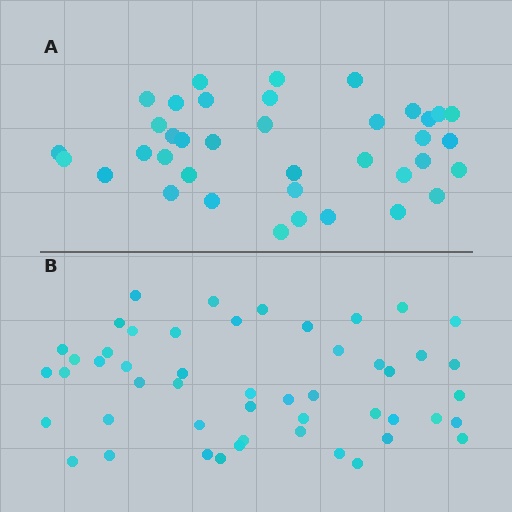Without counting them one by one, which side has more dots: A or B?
Region B (the bottom region) has more dots.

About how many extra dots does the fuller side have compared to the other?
Region B has roughly 12 or so more dots than region A.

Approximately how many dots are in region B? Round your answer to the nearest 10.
About 50 dots.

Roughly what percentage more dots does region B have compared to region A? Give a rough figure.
About 30% more.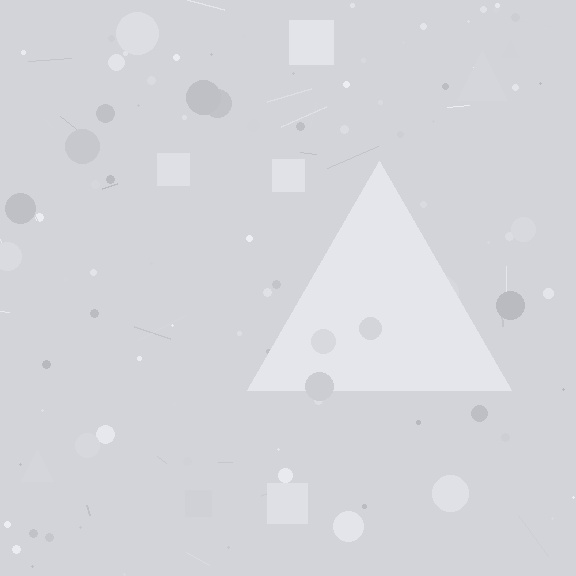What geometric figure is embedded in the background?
A triangle is embedded in the background.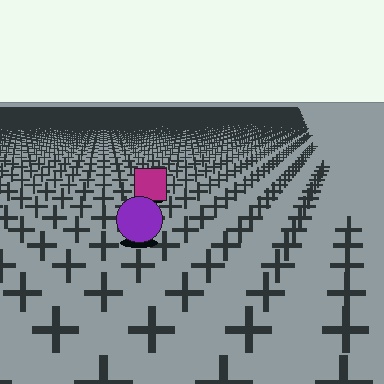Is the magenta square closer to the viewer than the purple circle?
No. The purple circle is closer — you can tell from the texture gradient: the ground texture is coarser near it.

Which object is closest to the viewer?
The purple circle is closest. The texture marks near it are larger and more spread out.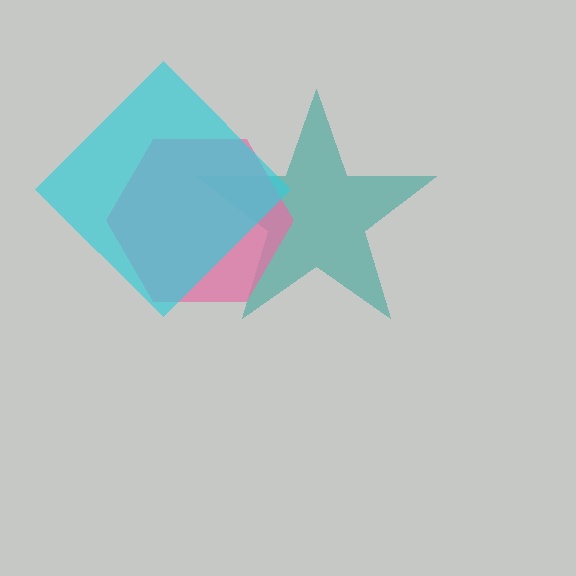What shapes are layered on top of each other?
The layered shapes are: a teal star, a pink hexagon, a cyan diamond.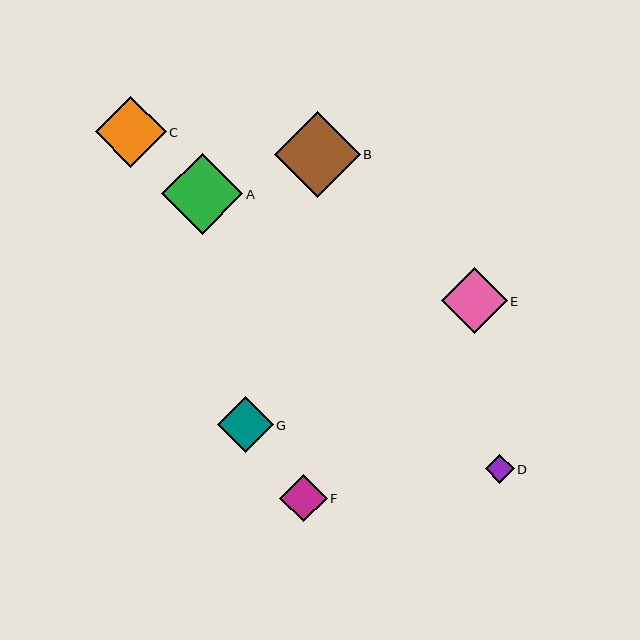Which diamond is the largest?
Diamond B is the largest with a size of approximately 86 pixels.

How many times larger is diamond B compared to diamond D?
Diamond B is approximately 3.0 times the size of diamond D.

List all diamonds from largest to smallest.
From largest to smallest: B, A, C, E, G, F, D.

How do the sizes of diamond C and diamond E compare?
Diamond C and diamond E are approximately the same size.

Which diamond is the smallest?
Diamond D is the smallest with a size of approximately 29 pixels.